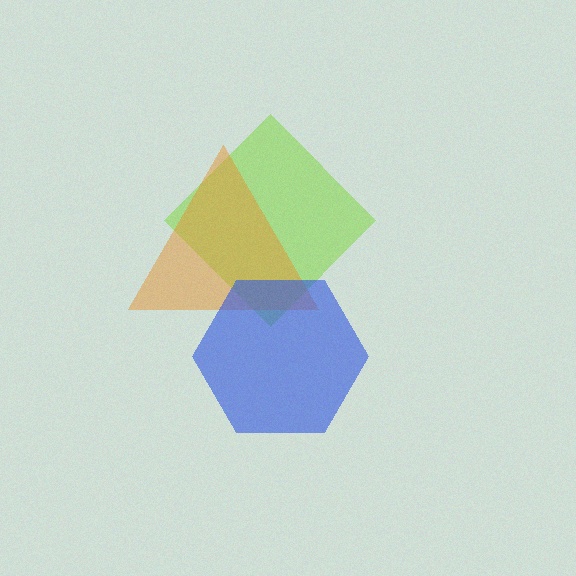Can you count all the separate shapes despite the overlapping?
Yes, there are 3 separate shapes.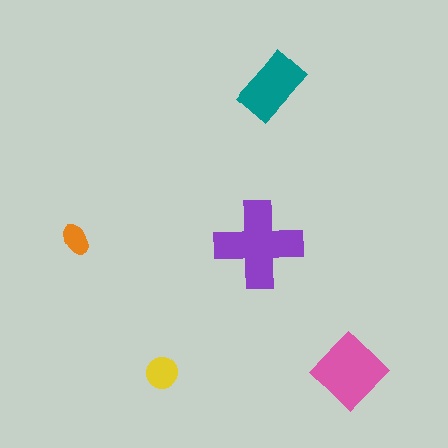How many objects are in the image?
There are 5 objects in the image.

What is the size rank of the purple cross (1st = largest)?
1st.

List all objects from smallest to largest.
The orange ellipse, the yellow circle, the teal rectangle, the pink diamond, the purple cross.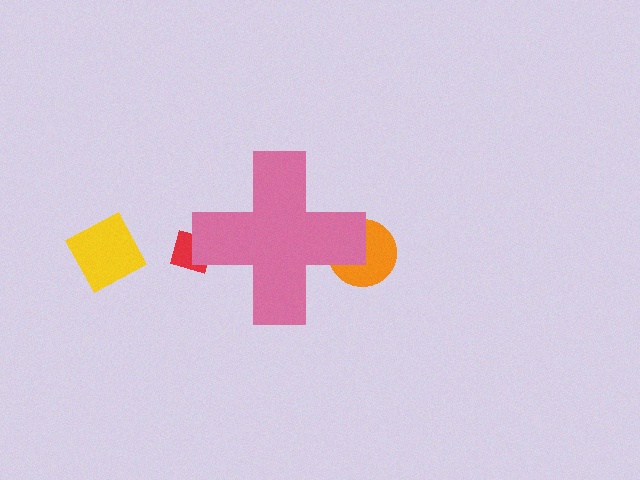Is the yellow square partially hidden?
No, the yellow square is fully visible.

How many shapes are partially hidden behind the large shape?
2 shapes are partially hidden.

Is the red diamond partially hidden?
Yes, the red diamond is partially hidden behind the pink cross.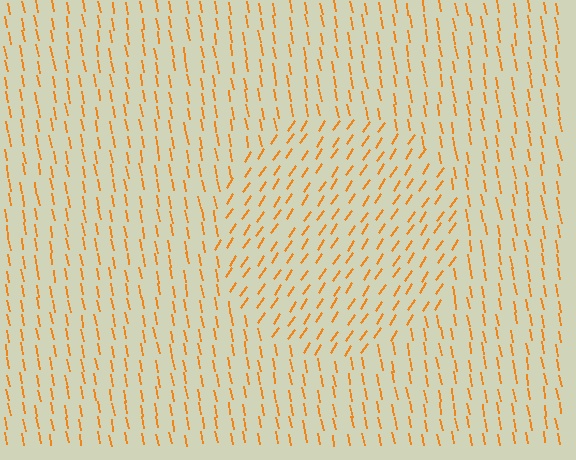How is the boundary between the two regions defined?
The boundary is defined purely by a change in line orientation (approximately 45 degrees difference). All lines are the same color and thickness.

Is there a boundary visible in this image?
Yes, there is a texture boundary formed by a change in line orientation.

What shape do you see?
I see a circle.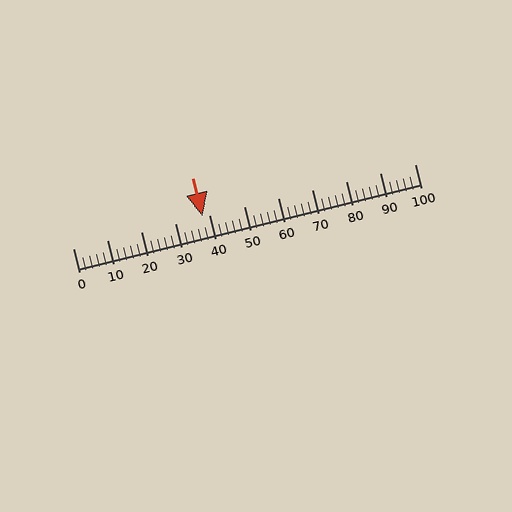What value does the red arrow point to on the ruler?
The red arrow points to approximately 38.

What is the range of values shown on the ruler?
The ruler shows values from 0 to 100.